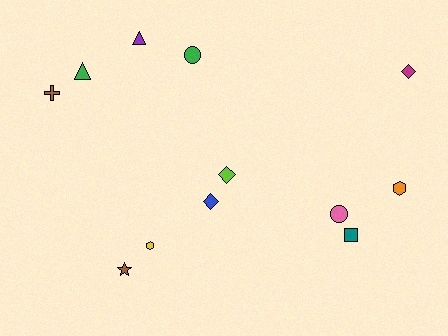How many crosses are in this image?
There is 1 cross.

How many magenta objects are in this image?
There is 1 magenta object.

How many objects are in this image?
There are 12 objects.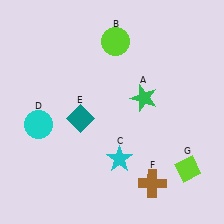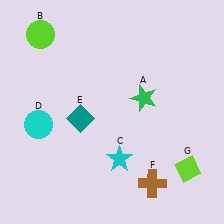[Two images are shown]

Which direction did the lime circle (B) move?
The lime circle (B) moved left.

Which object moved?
The lime circle (B) moved left.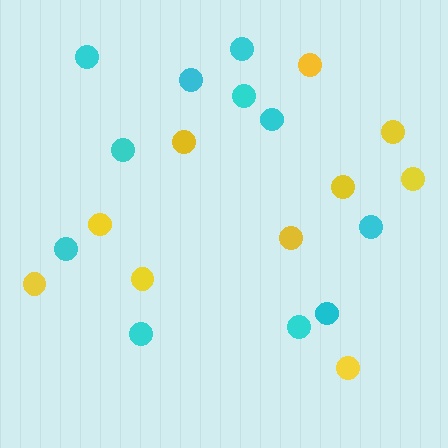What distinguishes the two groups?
There are 2 groups: one group of yellow circles (10) and one group of cyan circles (11).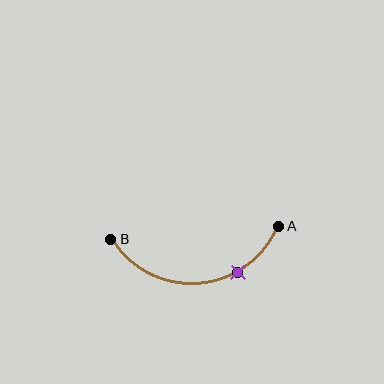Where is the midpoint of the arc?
The arc midpoint is the point on the curve farthest from the straight line joining A and B. It sits below that line.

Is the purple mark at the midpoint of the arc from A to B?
No. The purple mark lies on the arc but is closer to endpoint A. The arc midpoint would be at the point on the curve equidistant along the arc from both A and B.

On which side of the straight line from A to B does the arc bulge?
The arc bulges below the straight line connecting A and B.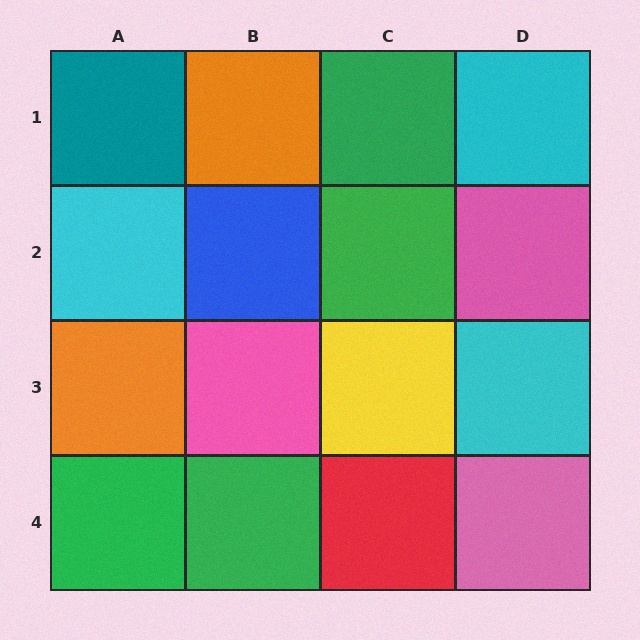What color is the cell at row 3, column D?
Cyan.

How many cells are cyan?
3 cells are cyan.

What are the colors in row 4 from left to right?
Green, green, red, pink.